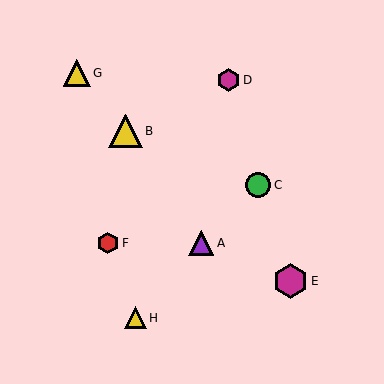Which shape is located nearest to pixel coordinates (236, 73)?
The magenta hexagon (labeled D) at (228, 80) is nearest to that location.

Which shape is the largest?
The magenta hexagon (labeled E) is the largest.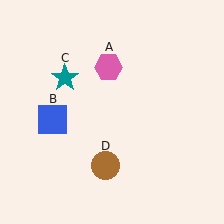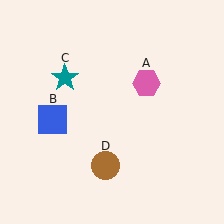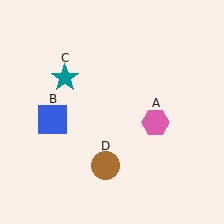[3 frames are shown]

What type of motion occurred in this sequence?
The pink hexagon (object A) rotated clockwise around the center of the scene.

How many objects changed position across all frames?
1 object changed position: pink hexagon (object A).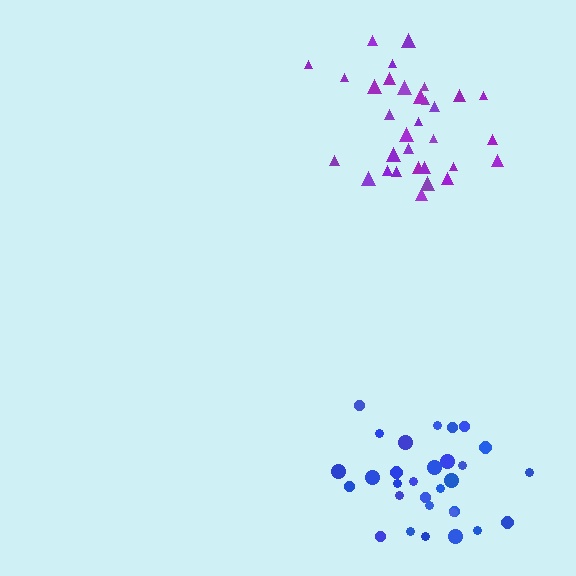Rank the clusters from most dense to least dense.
blue, purple.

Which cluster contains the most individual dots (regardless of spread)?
Purple (32).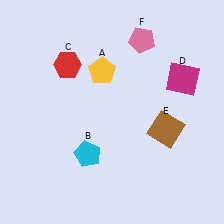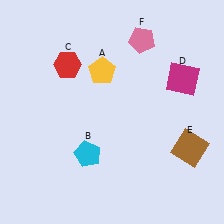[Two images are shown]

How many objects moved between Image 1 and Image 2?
1 object moved between the two images.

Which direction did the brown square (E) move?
The brown square (E) moved right.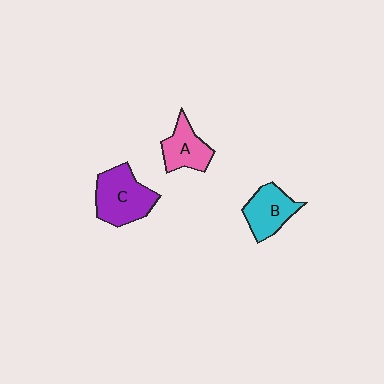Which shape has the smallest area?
Shape A (pink).